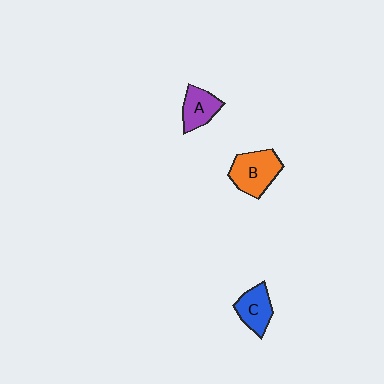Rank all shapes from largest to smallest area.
From largest to smallest: B (orange), C (blue), A (purple).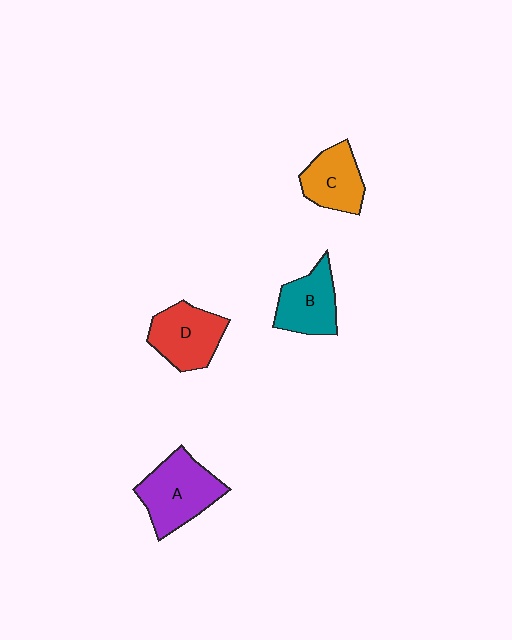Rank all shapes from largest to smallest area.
From largest to smallest: A (purple), D (red), B (teal), C (orange).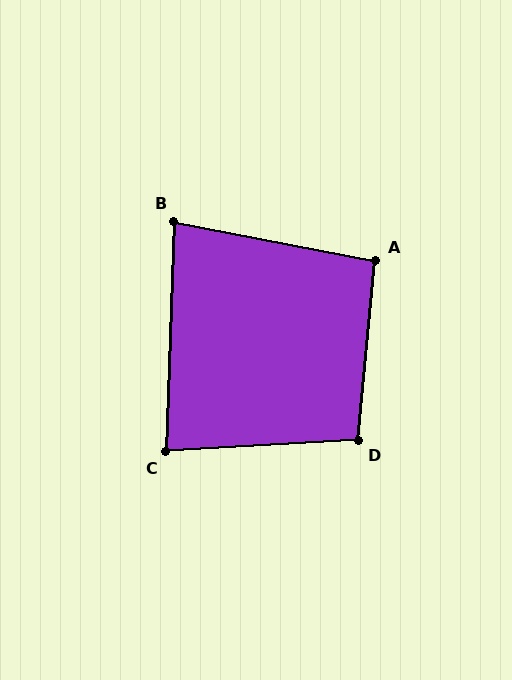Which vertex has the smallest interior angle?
B, at approximately 81 degrees.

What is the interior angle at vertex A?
Approximately 95 degrees (obtuse).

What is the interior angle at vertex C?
Approximately 85 degrees (acute).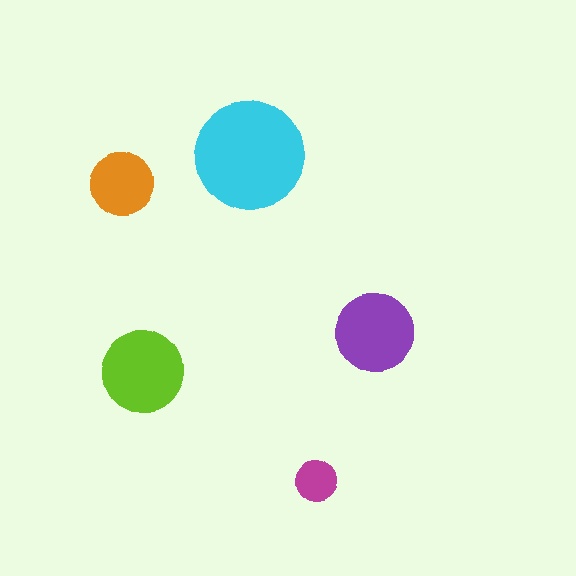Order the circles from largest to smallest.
the cyan one, the lime one, the purple one, the orange one, the magenta one.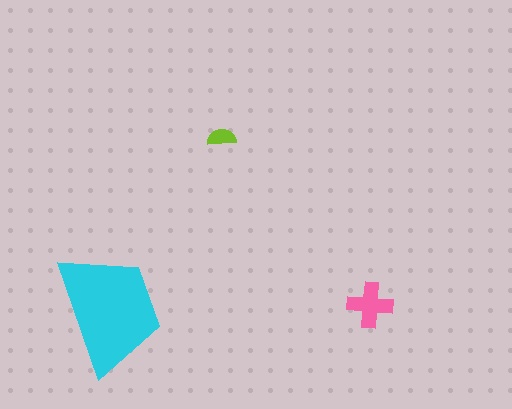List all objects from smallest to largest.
The lime semicircle, the pink cross, the cyan trapezoid.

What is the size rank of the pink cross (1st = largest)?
2nd.